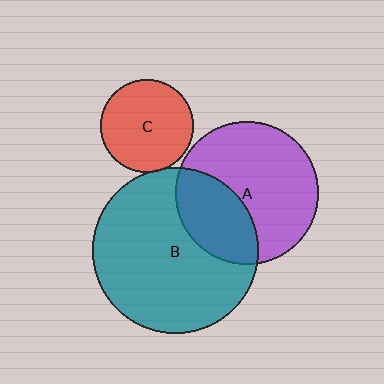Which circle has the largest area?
Circle B (teal).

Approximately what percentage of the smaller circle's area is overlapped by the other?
Approximately 35%.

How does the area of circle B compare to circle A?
Approximately 1.3 times.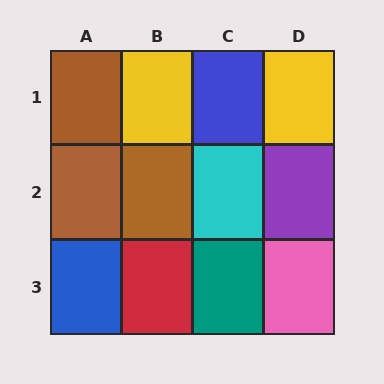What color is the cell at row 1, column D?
Yellow.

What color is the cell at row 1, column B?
Yellow.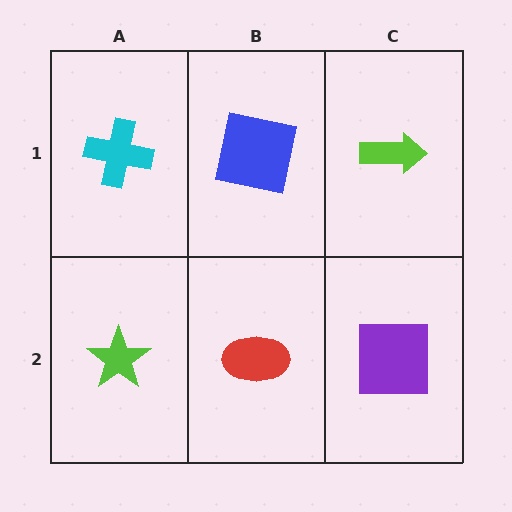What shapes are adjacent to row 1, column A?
A lime star (row 2, column A), a blue square (row 1, column B).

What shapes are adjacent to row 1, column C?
A purple square (row 2, column C), a blue square (row 1, column B).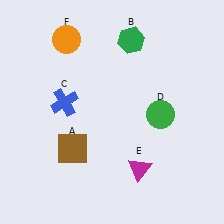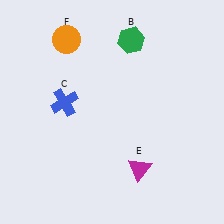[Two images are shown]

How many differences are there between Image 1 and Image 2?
There are 2 differences between the two images.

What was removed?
The green circle (D), the brown square (A) were removed in Image 2.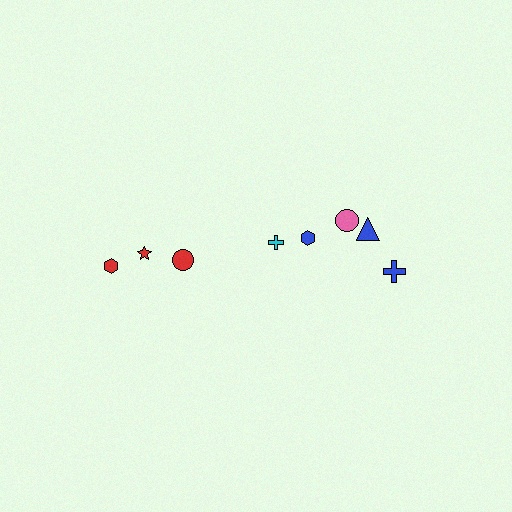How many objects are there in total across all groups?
There are 8 objects.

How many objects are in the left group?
There are 3 objects.